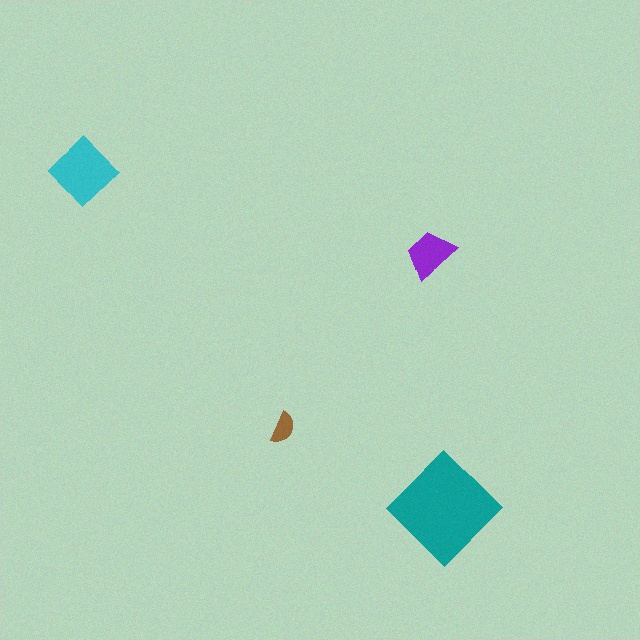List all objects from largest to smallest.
The teal diamond, the cyan diamond, the purple trapezoid, the brown semicircle.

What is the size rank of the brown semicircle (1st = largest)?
4th.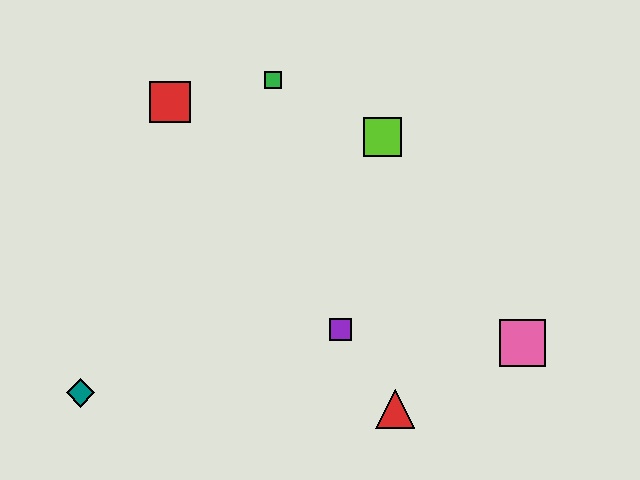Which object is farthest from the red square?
The pink square is farthest from the red square.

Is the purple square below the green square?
Yes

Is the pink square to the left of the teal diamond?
No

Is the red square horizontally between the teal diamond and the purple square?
Yes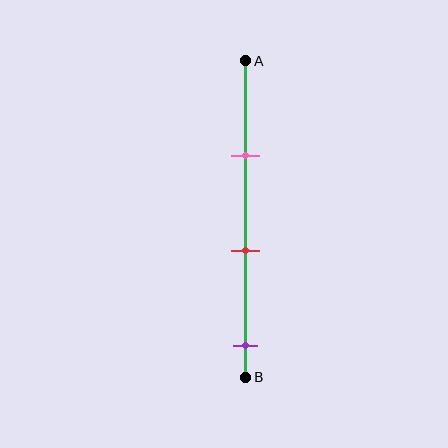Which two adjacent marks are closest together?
The pink and red marks are the closest adjacent pair.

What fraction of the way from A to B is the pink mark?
The pink mark is approximately 30% (0.3) of the way from A to B.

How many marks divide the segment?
There are 3 marks dividing the segment.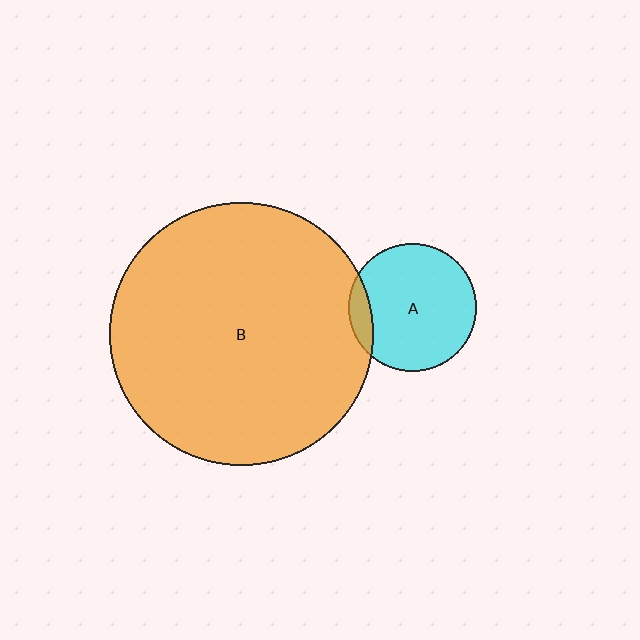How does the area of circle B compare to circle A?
Approximately 4.2 times.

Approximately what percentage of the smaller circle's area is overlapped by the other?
Approximately 10%.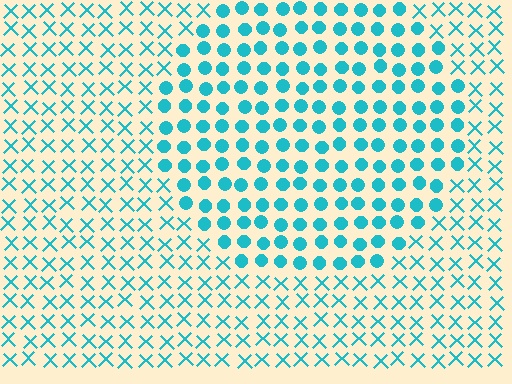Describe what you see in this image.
The image is filled with small cyan elements arranged in a uniform grid. A circle-shaped region contains circles, while the surrounding area contains X marks. The boundary is defined purely by the change in element shape.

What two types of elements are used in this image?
The image uses circles inside the circle region and X marks outside it.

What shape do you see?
I see a circle.